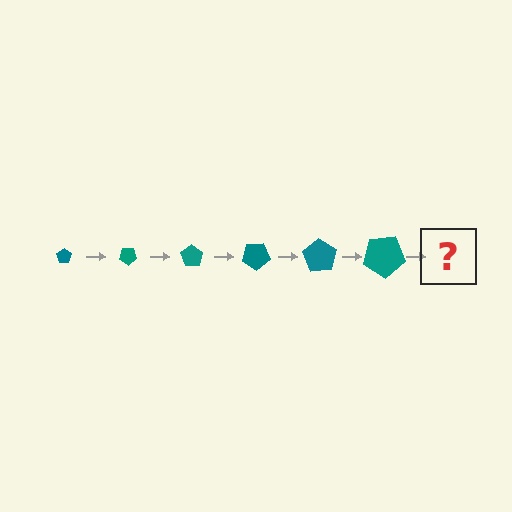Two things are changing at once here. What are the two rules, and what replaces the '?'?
The two rules are that the pentagon grows larger each step and it rotates 35 degrees each step. The '?' should be a pentagon, larger than the previous one and rotated 210 degrees from the start.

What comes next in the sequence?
The next element should be a pentagon, larger than the previous one and rotated 210 degrees from the start.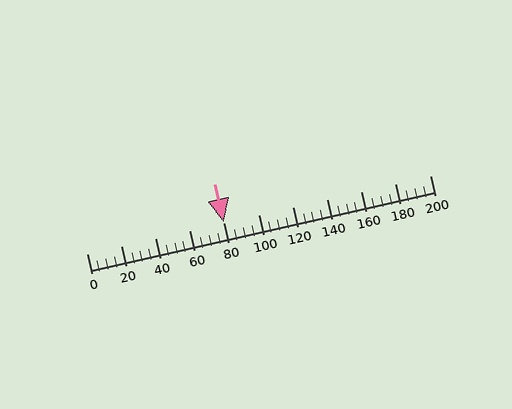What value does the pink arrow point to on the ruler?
The pink arrow points to approximately 80.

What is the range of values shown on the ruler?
The ruler shows values from 0 to 200.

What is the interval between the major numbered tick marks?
The major tick marks are spaced 20 units apart.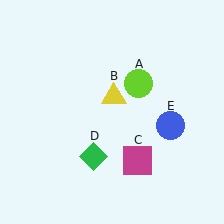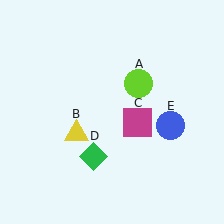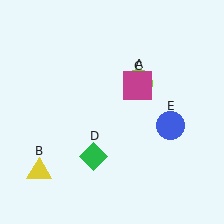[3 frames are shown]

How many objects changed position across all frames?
2 objects changed position: yellow triangle (object B), magenta square (object C).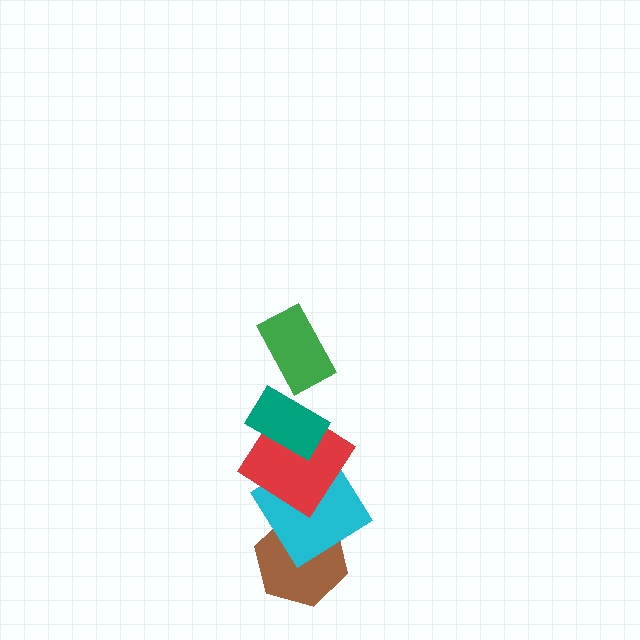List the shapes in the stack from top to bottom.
From top to bottom: the green rectangle, the teal rectangle, the red diamond, the cyan diamond, the brown hexagon.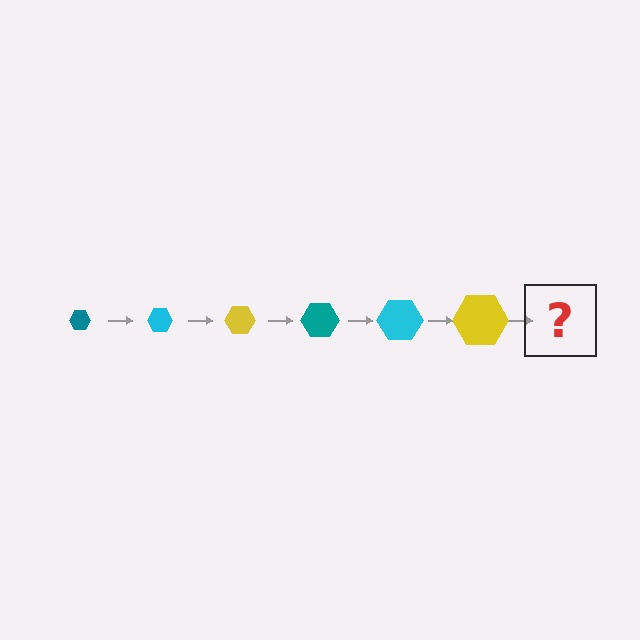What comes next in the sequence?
The next element should be a teal hexagon, larger than the previous one.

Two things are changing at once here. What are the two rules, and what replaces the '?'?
The two rules are that the hexagon grows larger each step and the color cycles through teal, cyan, and yellow. The '?' should be a teal hexagon, larger than the previous one.